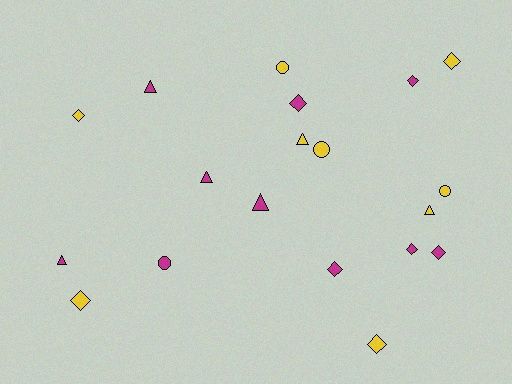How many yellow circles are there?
There are 3 yellow circles.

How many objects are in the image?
There are 19 objects.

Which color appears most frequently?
Magenta, with 10 objects.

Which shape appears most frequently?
Diamond, with 9 objects.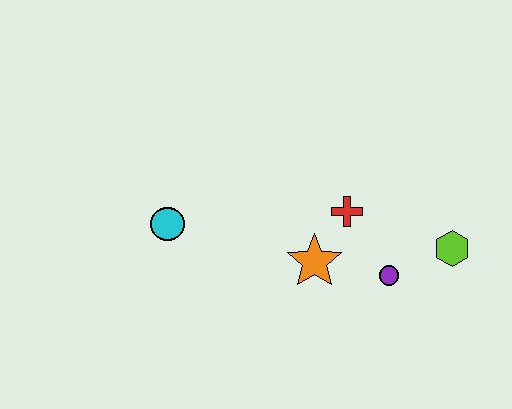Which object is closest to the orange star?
The red cross is closest to the orange star.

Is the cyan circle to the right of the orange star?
No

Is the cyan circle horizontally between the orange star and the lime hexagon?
No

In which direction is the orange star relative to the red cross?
The orange star is below the red cross.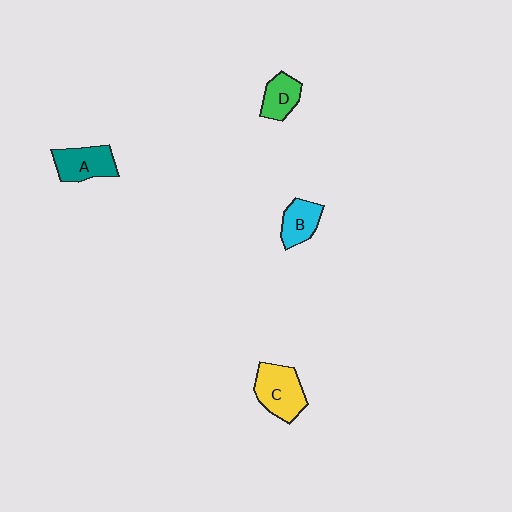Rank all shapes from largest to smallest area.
From largest to smallest: C (yellow), A (teal), B (cyan), D (green).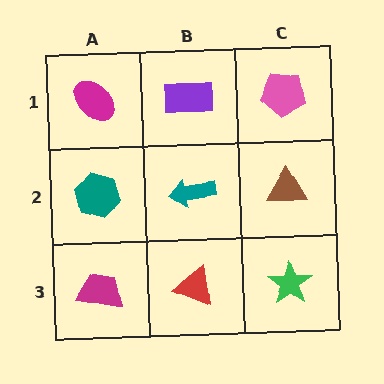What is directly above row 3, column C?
A brown triangle.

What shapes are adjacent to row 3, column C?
A brown triangle (row 2, column C), a red triangle (row 3, column B).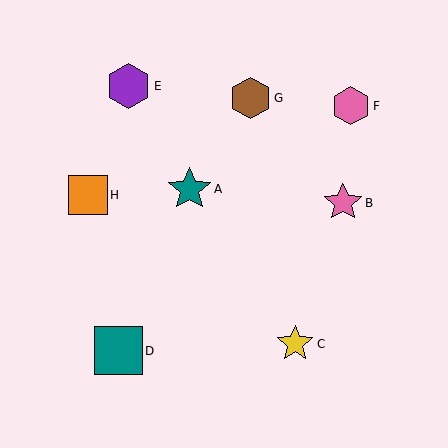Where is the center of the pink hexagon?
The center of the pink hexagon is at (351, 106).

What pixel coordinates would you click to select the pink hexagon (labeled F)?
Click at (351, 106) to select the pink hexagon F.